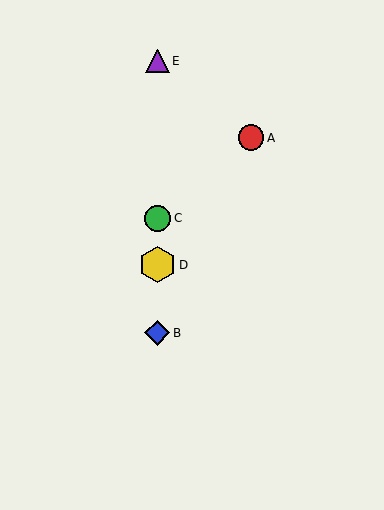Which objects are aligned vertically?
Objects B, C, D, E are aligned vertically.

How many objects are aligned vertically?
4 objects (B, C, D, E) are aligned vertically.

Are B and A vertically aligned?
No, B is at x≈157 and A is at x≈251.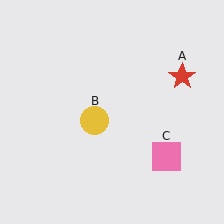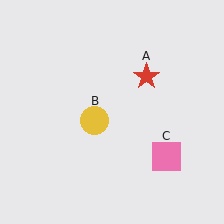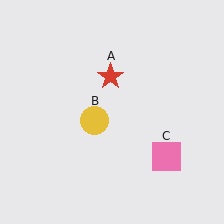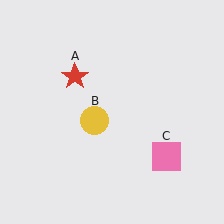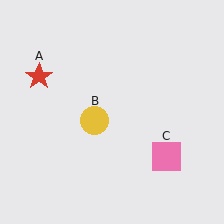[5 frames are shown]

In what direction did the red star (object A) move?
The red star (object A) moved left.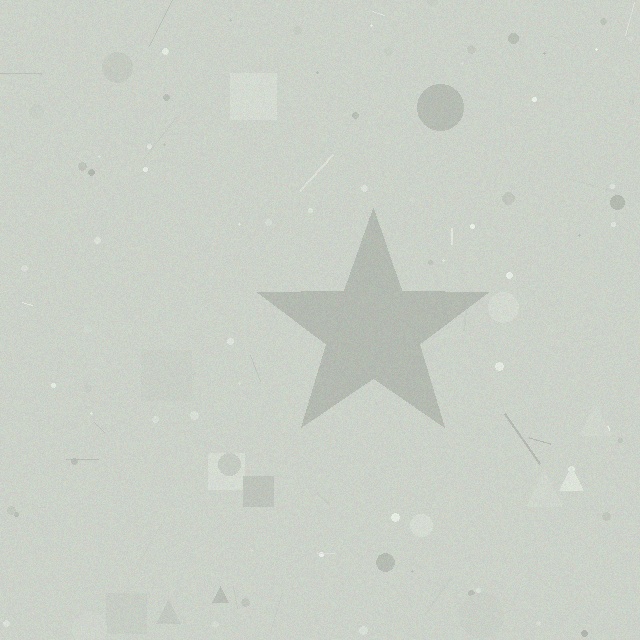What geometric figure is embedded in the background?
A star is embedded in the background.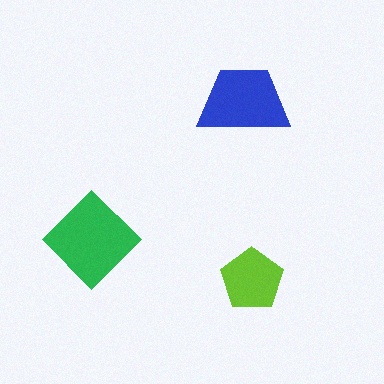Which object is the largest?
The green diamond.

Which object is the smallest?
The lime pentagon.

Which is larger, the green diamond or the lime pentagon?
The green diamond.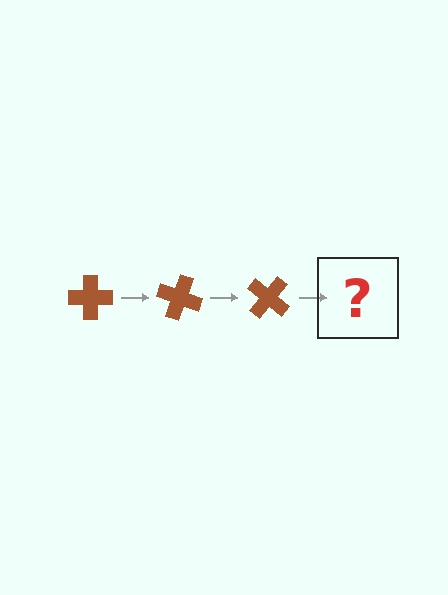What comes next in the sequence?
The next element should be a brown cross rotated 60 degrees.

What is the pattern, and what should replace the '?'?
The pattern is that the cross rotates 20 degrees each step. The '?' should be a brown cross rotated 60 degrees.